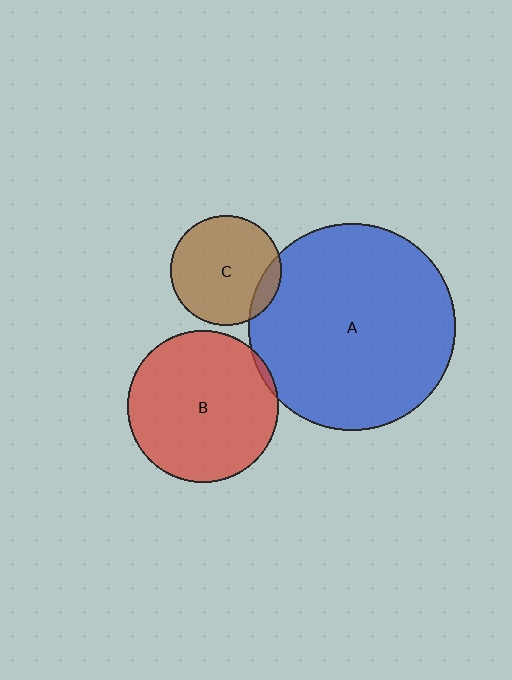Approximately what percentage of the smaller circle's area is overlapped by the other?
Approximately 10%.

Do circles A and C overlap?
Yes.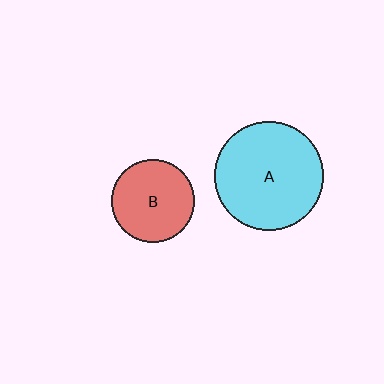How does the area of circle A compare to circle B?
Approximately 1.7 times.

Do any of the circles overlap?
No, none of the circles overlap.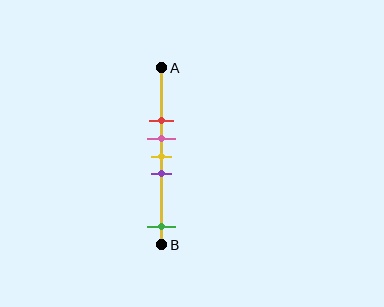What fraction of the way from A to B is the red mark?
The red mark is approximately 30% (0.3) of the way from A to B.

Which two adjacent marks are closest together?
The pink and yellow marks are the closest adjacent pair.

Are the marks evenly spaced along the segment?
No, the marks are not evenly spaced.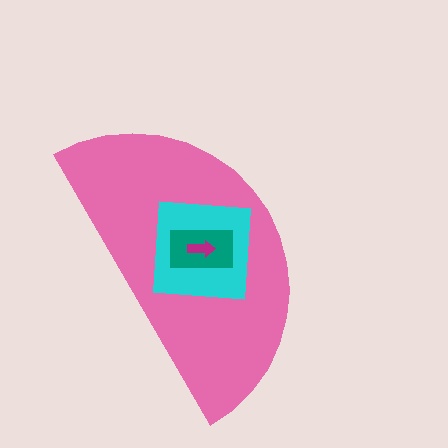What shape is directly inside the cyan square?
The teal rectangle.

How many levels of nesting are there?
4.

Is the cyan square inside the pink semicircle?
Yes.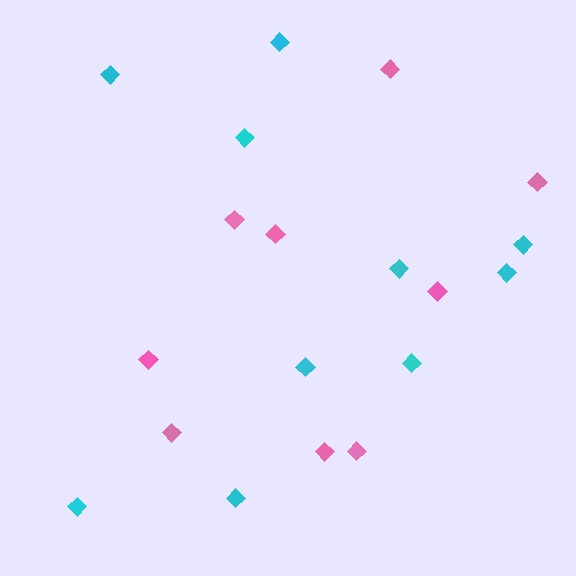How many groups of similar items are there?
There are 2 groups: one group of pink diamonds (9) and one group of cyan diamonds (10).